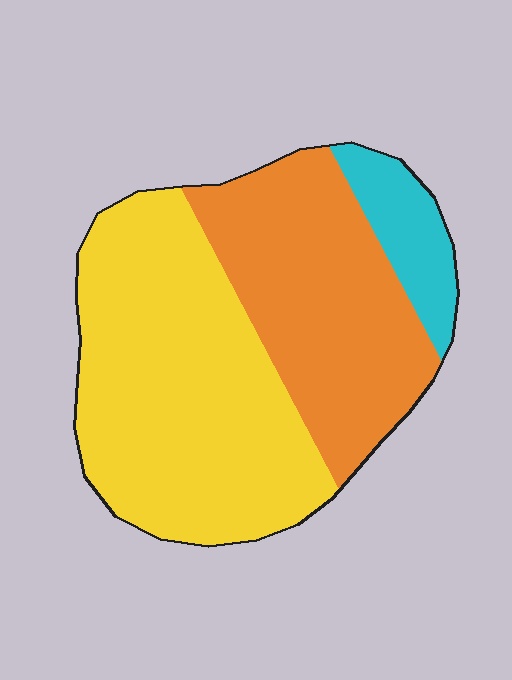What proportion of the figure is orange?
Orange takes up between a quarter and a half of the figure.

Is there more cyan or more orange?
Orange.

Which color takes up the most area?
Yellow, at roughly 55%.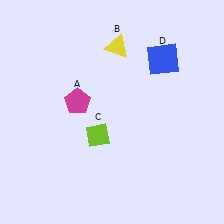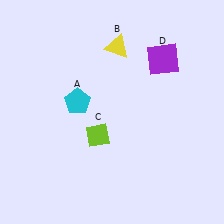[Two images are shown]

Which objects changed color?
A changed from magenta to cyan. D changed from blue to purple.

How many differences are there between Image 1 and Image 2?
There are 2 differences between the two images.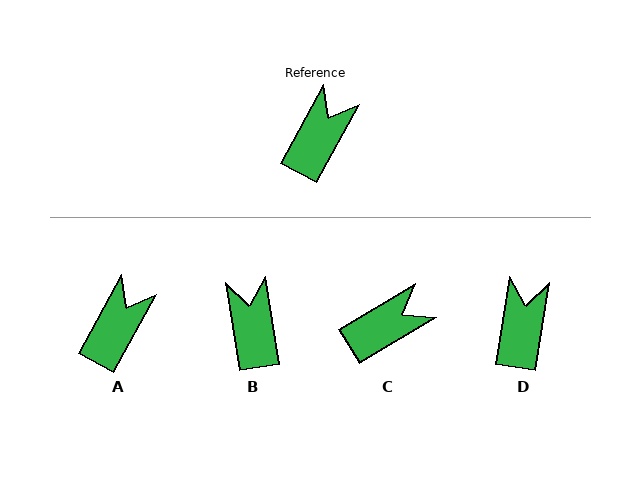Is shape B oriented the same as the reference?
No, it is off by about 38 degrees.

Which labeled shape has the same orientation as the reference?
A.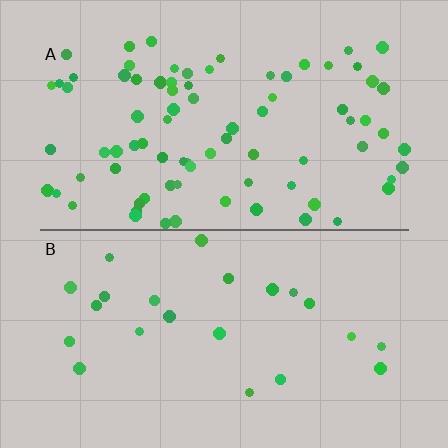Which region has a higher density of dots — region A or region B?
A (the top).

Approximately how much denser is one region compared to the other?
Approximately 3.6× — region A over region B.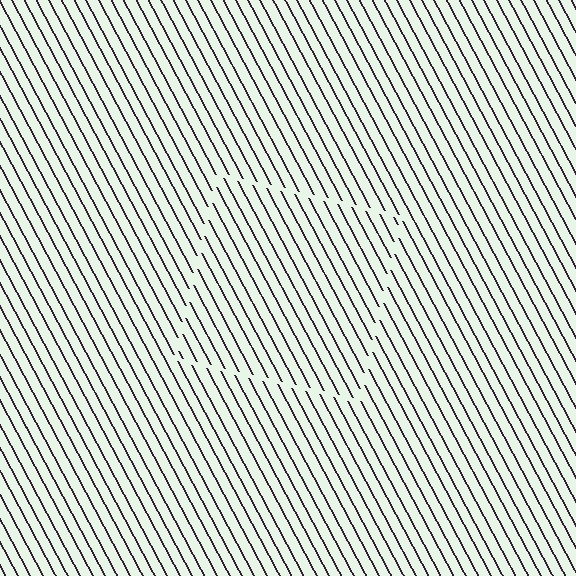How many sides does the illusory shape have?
4 sides — the line-ends trace a square.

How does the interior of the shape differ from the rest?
The interior of the shape contains the same grating, shifted by half a period — the contour is defined by the phase discontinuity where line-ends from the inner and outer gratings abut.